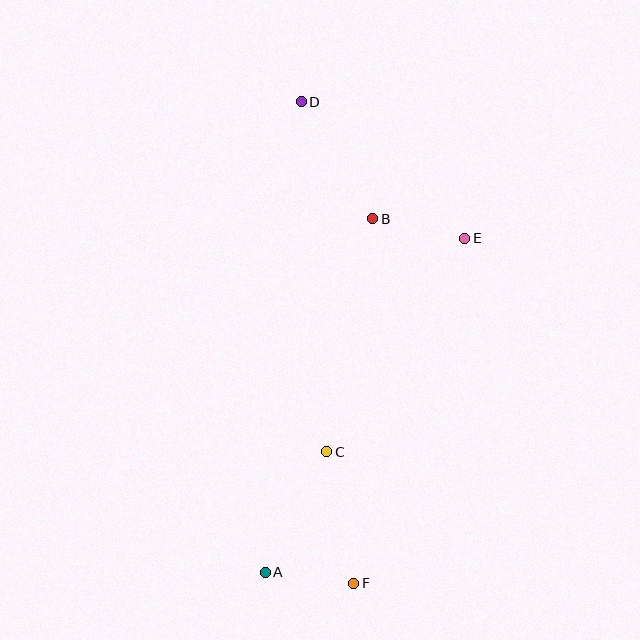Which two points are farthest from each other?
Points D and F are farthest from each other.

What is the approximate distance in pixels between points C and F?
The distance between C and F is approximately 134 pixels.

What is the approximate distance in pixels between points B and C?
The distance between B and C is approximately 238 pixels.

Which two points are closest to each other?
Points A and F are closest to each other.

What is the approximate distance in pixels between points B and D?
The distance between B and D is approximately 137 pixels.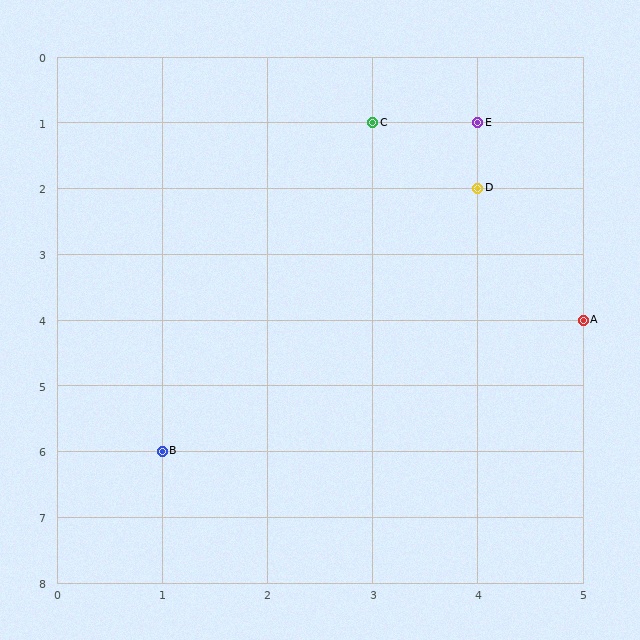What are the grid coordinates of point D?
Point D is at grid coordinates (4, 2).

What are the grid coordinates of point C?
Point C is at grid coordinates (3, 1).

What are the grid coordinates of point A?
Point A is at grid coordinates (5, 4).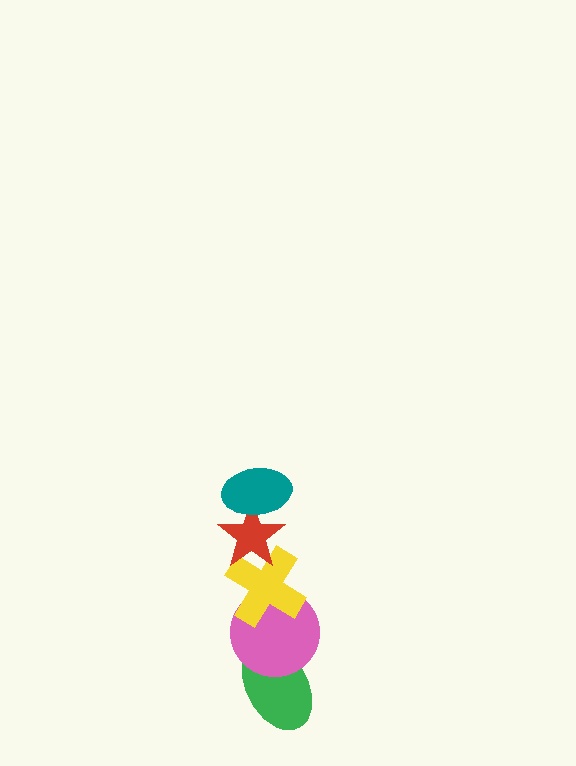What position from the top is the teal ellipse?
The teal ellipse is 1st from the top.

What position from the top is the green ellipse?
The green ellipse is 5th from the top.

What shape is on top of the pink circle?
The yellow cross is on top of the pink circle.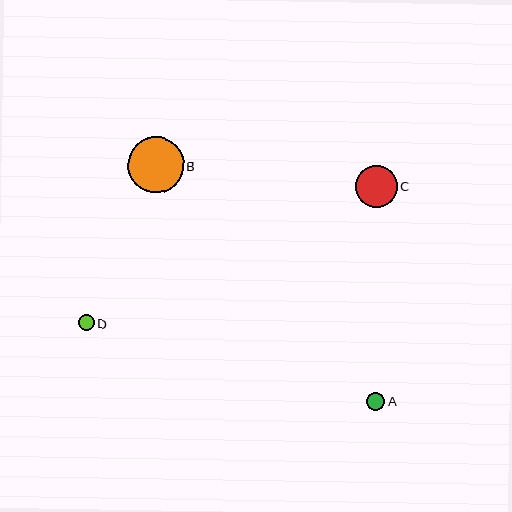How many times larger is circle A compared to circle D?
Circle A is approximately 1.2 times the size of circle D.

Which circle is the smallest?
Circle D is the smallest with a size of approximately 15 pixels.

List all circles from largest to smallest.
From largest to smallest: B, C, A, D.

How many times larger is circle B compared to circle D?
Circle B is approximately 3.6 times the size of circle D.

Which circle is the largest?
Circle B is the largest with a size of approximately 56 pixels.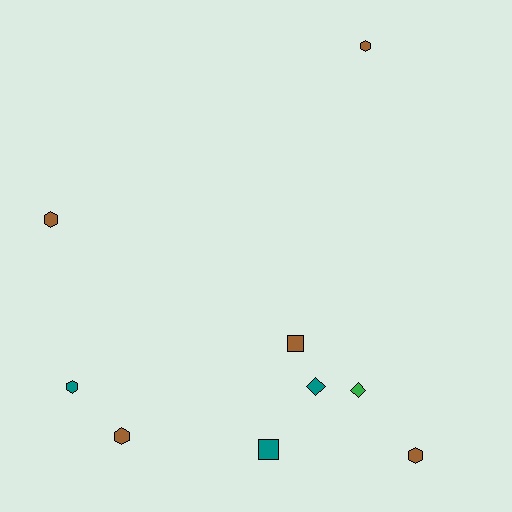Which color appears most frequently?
Brown, with 5 objects.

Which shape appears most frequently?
Hexagon, with 5 objects.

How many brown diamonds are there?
There are no brown diamonds.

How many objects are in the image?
There are 9 objects.